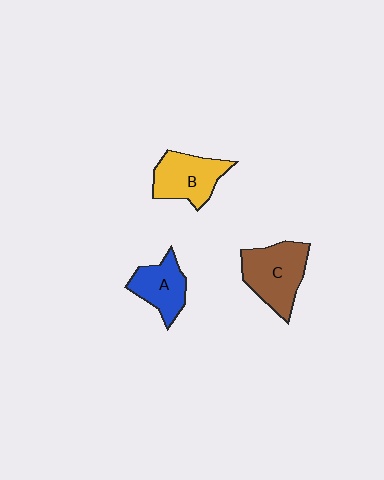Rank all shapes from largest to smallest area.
From largest to smallest: C (brown), B (yellow), A (blue).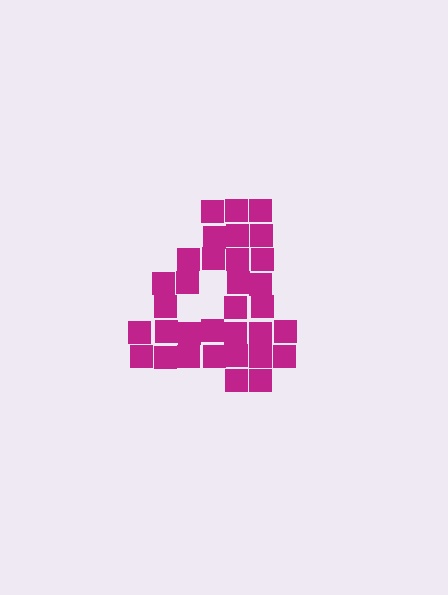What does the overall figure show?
The overall figure shows the digit 4.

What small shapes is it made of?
It is made of small squares.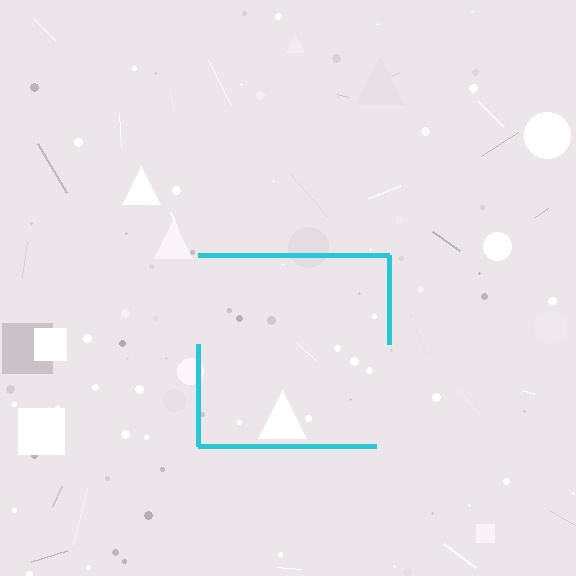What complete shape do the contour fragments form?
The contour fragments form a square.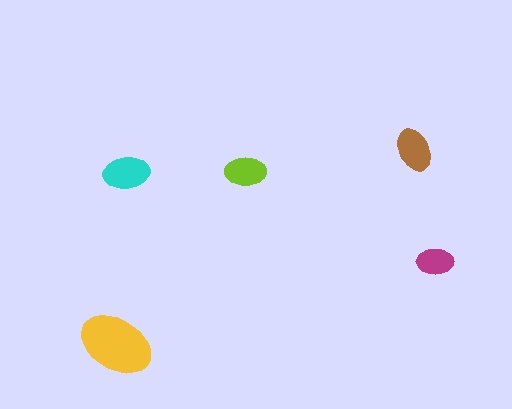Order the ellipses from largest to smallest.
the yellow one, the cyan one, the brown one, the lime one, the magenta one.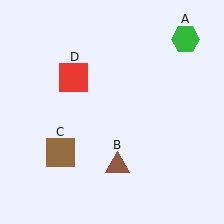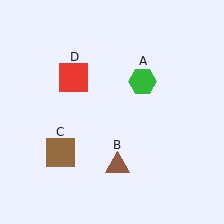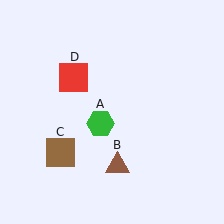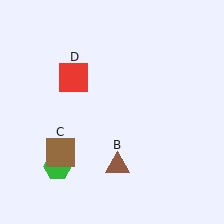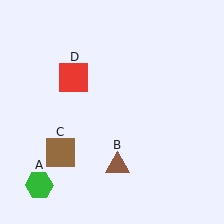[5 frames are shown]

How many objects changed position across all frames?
1 object changed position: green hexagon (object A).